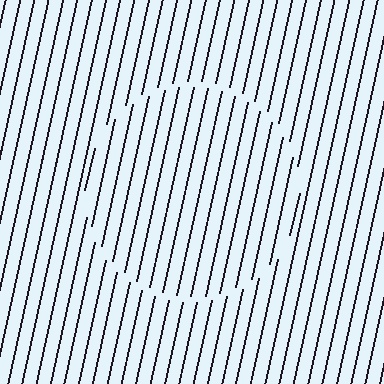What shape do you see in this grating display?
An illusory circle. The interior of the shape contains the same grating, shifted by half a period — the contour is defined by the phase discontinuity where line-ends from the inner and outer gratings abut.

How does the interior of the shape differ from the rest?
The interior of the shape contains the same grating, shifted by half a period — the contour is defined by the phase discontinuity where line-ends from the inner and outer gratings abut.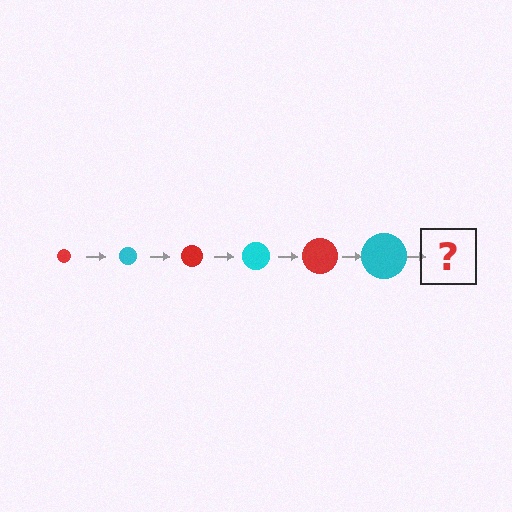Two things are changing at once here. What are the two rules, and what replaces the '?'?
The two rules are that the circle grows larger each step and the color cycles through red and cyan. The '?' should be a red circle, larger than the previous one.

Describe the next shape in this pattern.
It should be a red circle, larger than the previous one.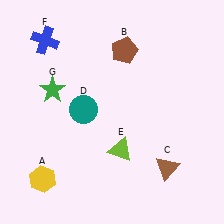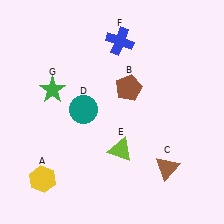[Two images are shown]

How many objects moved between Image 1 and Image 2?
2 objects moved between the two images.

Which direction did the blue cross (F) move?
The blue cross (F) moved right.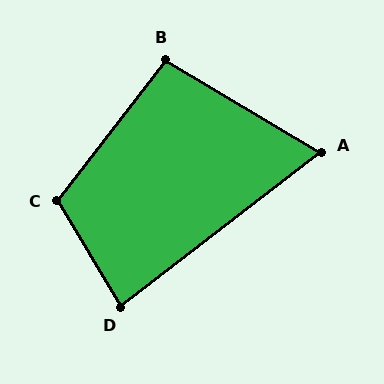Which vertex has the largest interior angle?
C, at approximately 111 degrees.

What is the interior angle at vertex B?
Approximately 97 degrees (obtuse).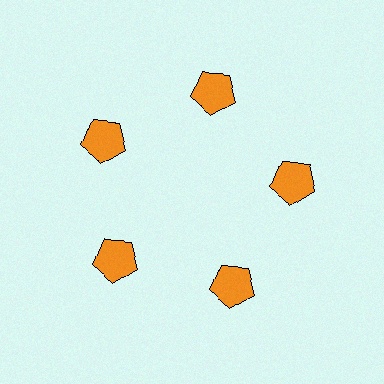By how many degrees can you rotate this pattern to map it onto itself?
The pattern maps onto itself every 72 degrees of rotation.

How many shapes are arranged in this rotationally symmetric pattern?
There are 5 shapes, arranged in 5 groups of 1.